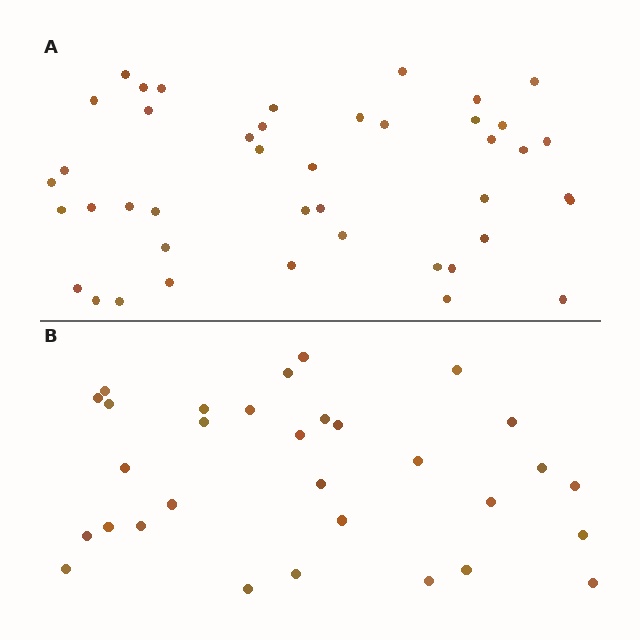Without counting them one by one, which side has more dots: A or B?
Region A (the top region) has more dots.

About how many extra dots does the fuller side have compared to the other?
Region A has roughly 12 or so more dots than region B.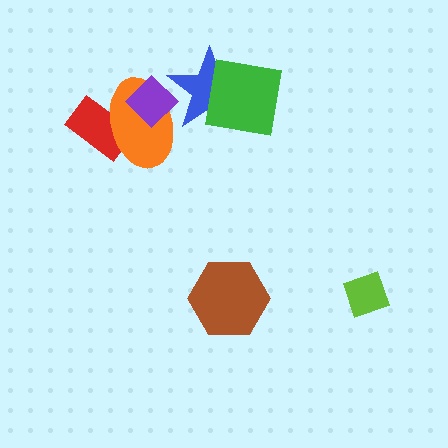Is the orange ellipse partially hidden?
Yes, it is partially covered by another shape.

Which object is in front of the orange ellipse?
The purple diamond is in front of the orange ellipse.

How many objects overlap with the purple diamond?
2 objects overlap with the purple diamond.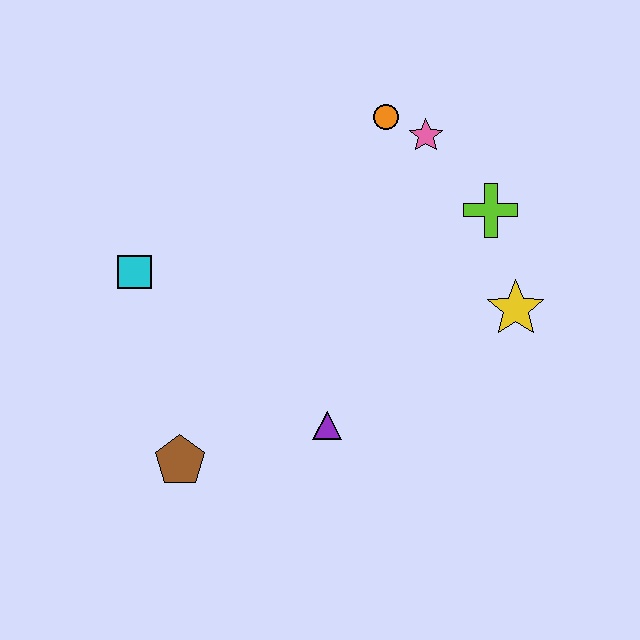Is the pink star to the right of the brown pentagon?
Yes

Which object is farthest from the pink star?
The brown pentagon is farthest from the pink star.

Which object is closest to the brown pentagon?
The purple triangle is closest to the brown pentagon.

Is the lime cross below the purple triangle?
No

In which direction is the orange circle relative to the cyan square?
The orange circle is to the right of the cyan square.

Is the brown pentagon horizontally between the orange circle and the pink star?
No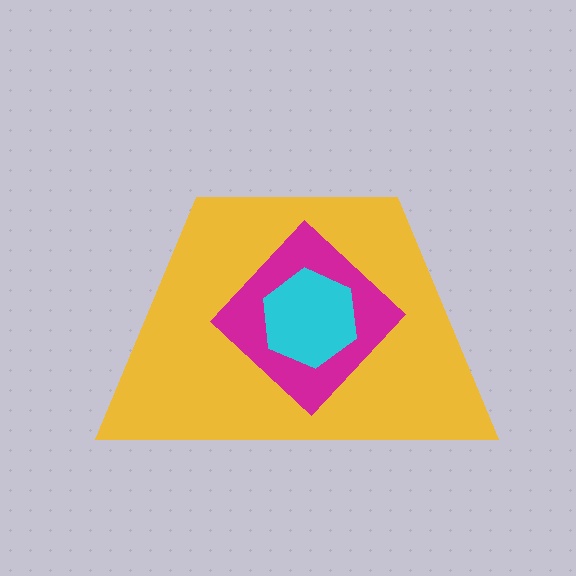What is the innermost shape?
The cyan hexagon.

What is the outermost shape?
The yellow trapezoid.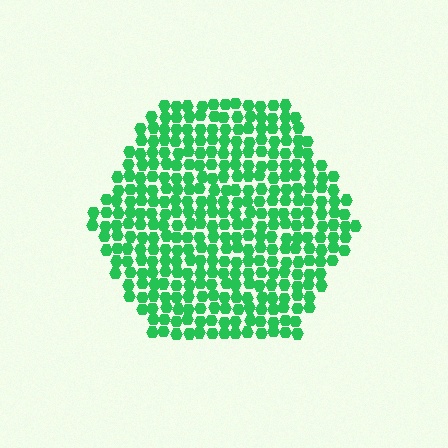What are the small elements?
The small elements are hexagons.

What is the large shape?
The large shape is a hexagon.